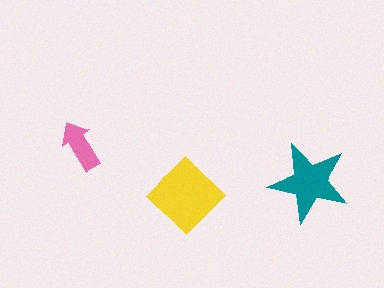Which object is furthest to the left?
The pink arrow is leftmost.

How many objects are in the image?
There are 3 objects in the image.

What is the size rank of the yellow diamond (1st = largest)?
1st.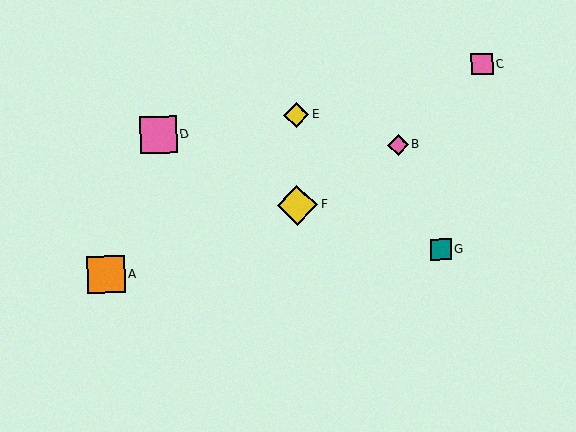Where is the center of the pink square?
The center of the pink square is at (482, 64).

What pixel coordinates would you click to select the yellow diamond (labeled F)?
Click at (298, 205) to select the yellow diamond F.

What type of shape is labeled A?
Shape A is an orange square.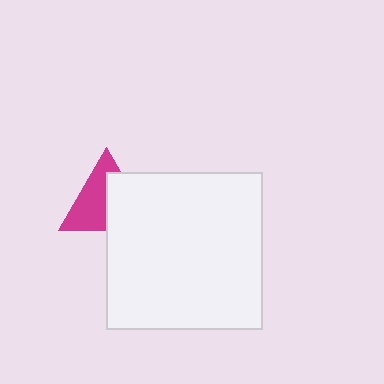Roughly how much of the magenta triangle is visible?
About half of it is visible (roughly 53%).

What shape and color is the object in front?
The object in front is a white square.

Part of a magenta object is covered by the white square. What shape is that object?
It is a triangle.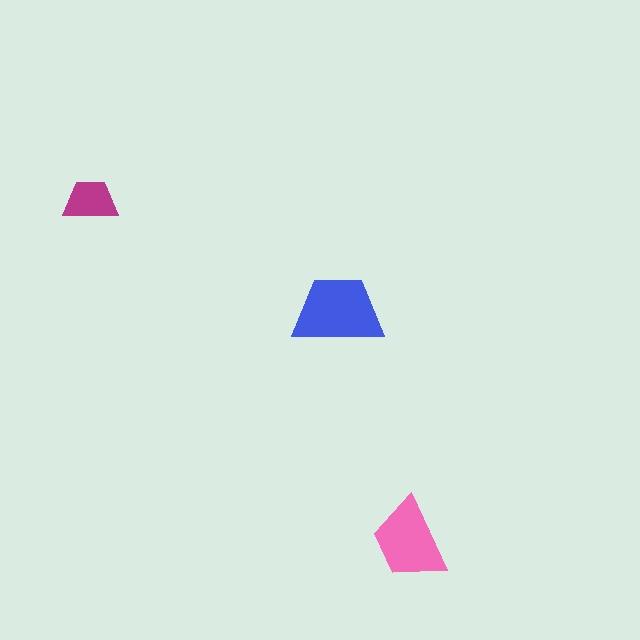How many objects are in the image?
There are 3 objects in the image.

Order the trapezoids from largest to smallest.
the blue one, the pink one, the magenta one.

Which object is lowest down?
The pink trapezoid is bottommost.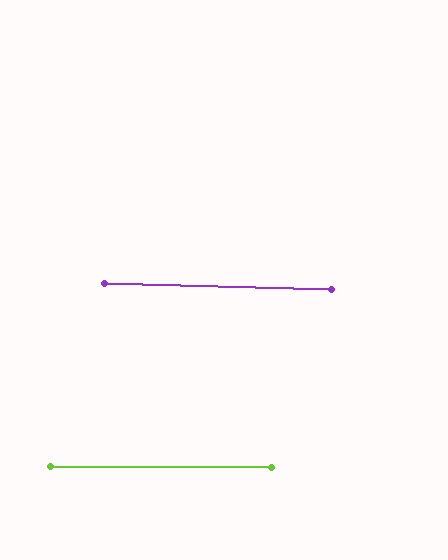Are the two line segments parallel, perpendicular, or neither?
Parallel — their directions differ by only 1.3°.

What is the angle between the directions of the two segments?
Approximately 1 degree.